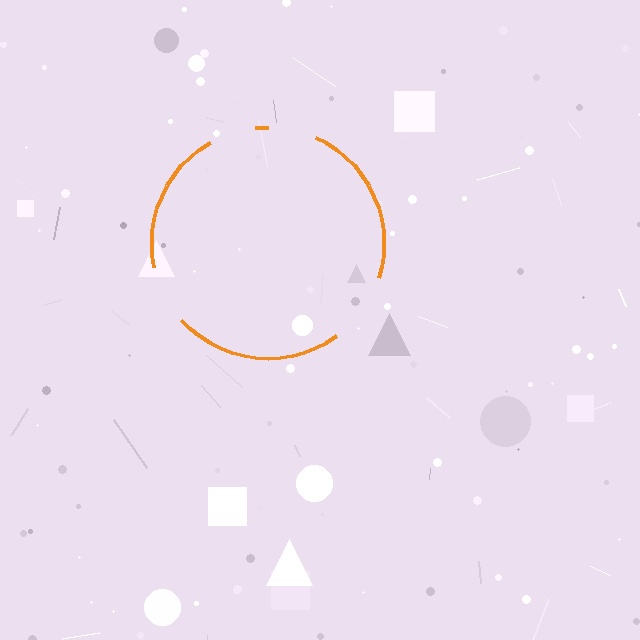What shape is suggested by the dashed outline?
The dashed outline suggests a circle.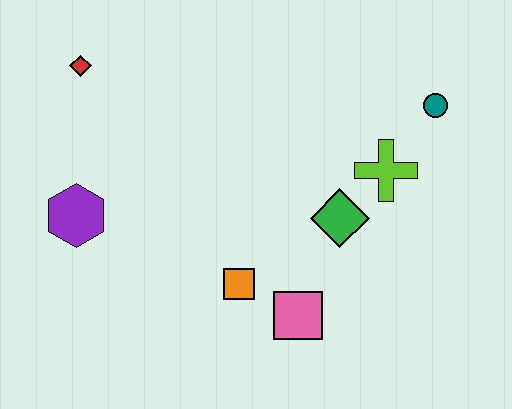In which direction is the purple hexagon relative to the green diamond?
The purple hexagon is to the left of the green diamond.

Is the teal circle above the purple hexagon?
Yes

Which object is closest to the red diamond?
The purple hexagon is closest to the red diamond.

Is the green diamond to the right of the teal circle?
No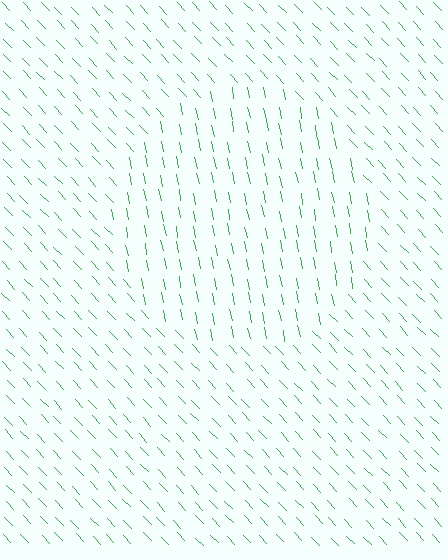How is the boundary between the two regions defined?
The boundary is defined purely by a change in line orientation (approximately 32 degrees difference). All lines are the same color and thickness.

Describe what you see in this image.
The image is filled with small green line segments. A circle region in the image has lines oriented differently from the surrounding lines, creating a visible texture boundary.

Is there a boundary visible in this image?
Yes, there is a texture boundary formed by a change in line orientation.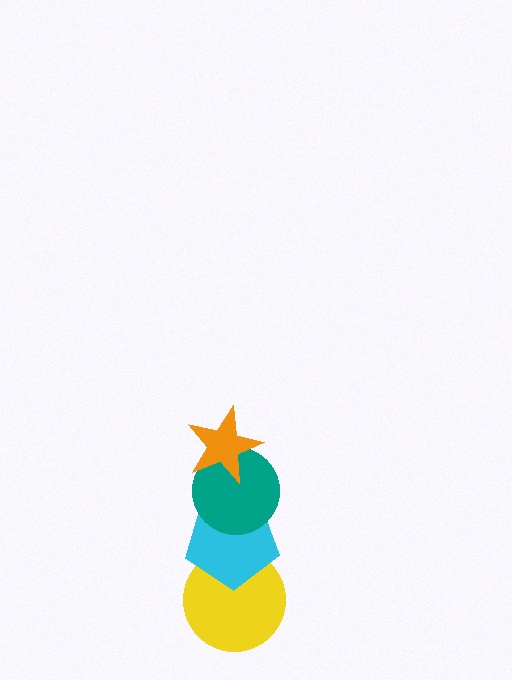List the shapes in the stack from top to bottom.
From top to bottom: the orange star, the teal circle, the cyan pentagon, the yellow circle.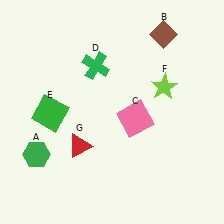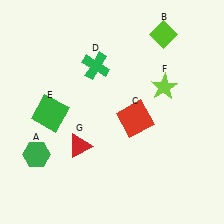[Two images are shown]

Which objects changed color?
B changed from brown to lime. C changed from pink to red.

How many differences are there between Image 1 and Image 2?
There are 2 differences between the two images.